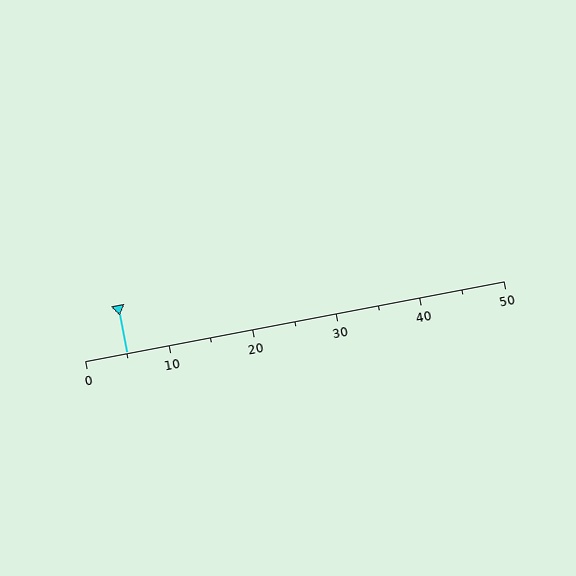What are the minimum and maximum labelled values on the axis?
The axis runs from 0 to 50.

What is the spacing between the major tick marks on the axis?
The major ticks are spaced 10 apart.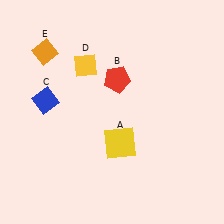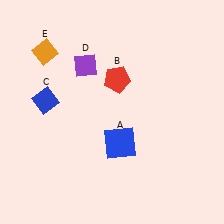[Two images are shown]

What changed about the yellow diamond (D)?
In Image 1, D is yellow. In Image 2, it changed to purple.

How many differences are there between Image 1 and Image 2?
There are 2 differences between the two images.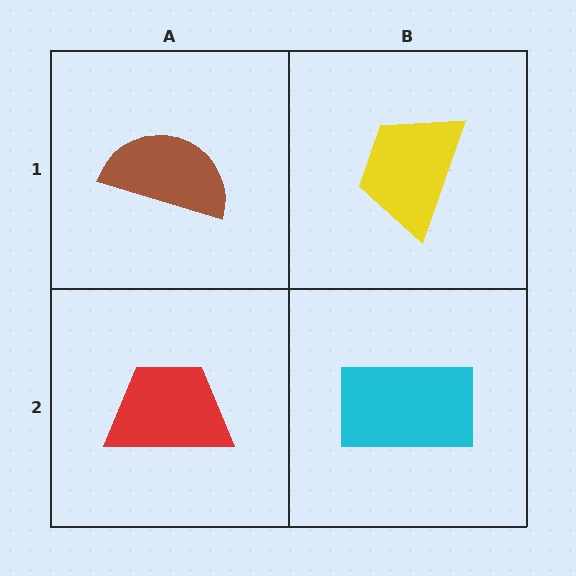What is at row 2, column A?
A red trapezoid.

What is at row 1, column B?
A yellow trapezoid.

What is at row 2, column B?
A cyan rectangle.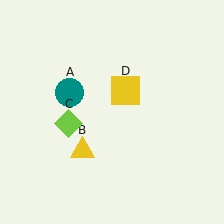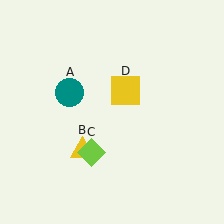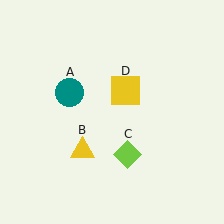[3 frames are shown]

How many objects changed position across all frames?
1 object changed position: lime diamond (object C).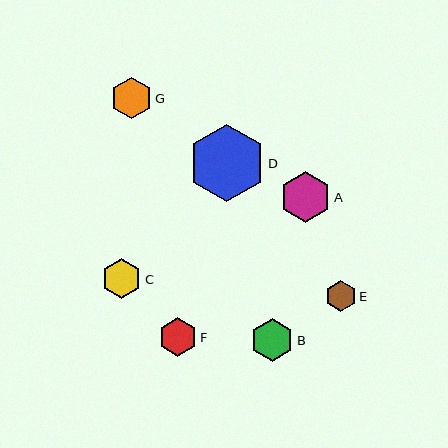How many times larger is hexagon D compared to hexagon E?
Hexagon D is approximately 2.5 times the size of hexagon E.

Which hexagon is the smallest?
Hexagon E is the smallest with a size of approximately 31 pixels.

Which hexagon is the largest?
Hexagon D is the largest with a size of approximately 77 pixels.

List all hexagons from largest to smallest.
From largest to smallest: D, A, B, G, C, F, E.